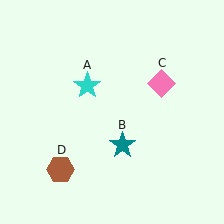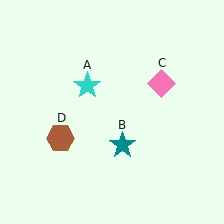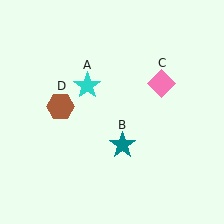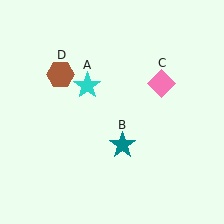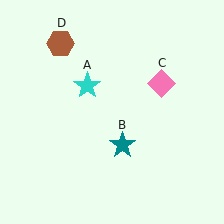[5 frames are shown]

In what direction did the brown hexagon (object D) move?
The brown hexagon (object D) moved up.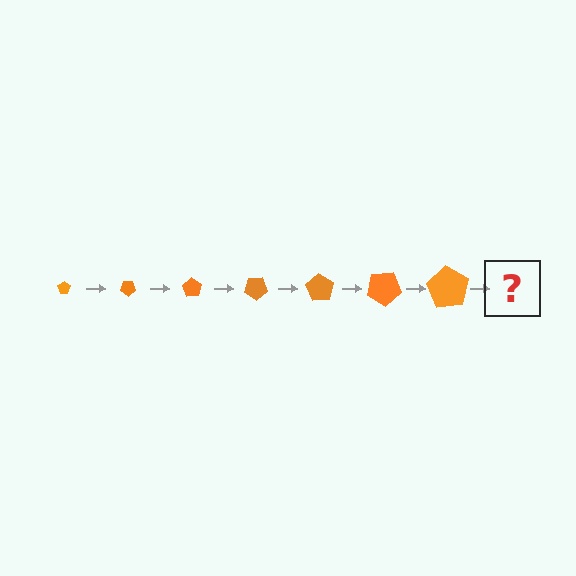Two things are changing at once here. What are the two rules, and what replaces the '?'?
The two rules are that the pentagon grows larger each step and it rotates 35 degrees each step. The '?' should be a pentagon, larger than the previous one and rotated 245 degrees from the start.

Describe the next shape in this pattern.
It should be a pentagon, larger than the previous one and rotated 245 degrees from the start.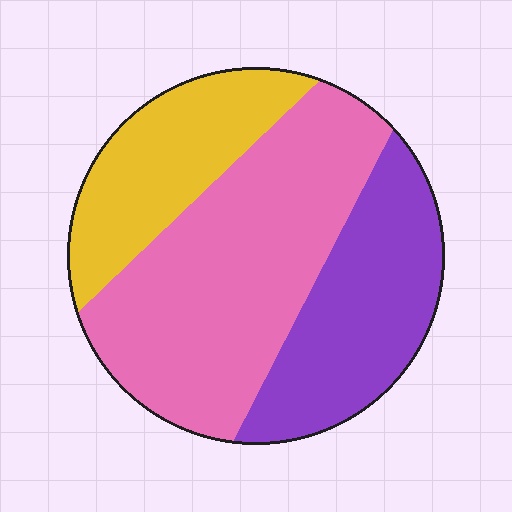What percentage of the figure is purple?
Purple covers roughly 30% of the figure.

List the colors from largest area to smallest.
From largest to smallest: pink, purple, yellow.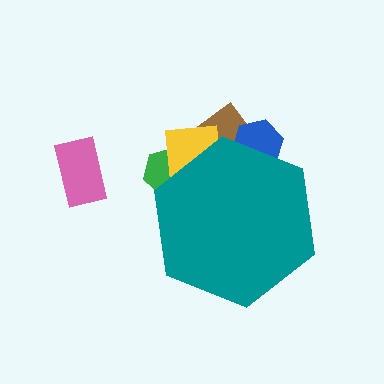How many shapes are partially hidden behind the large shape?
4 shapes are partially hidden.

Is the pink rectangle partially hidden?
No, the pink rectangle is fully visible.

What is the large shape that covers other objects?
A teal hexagon.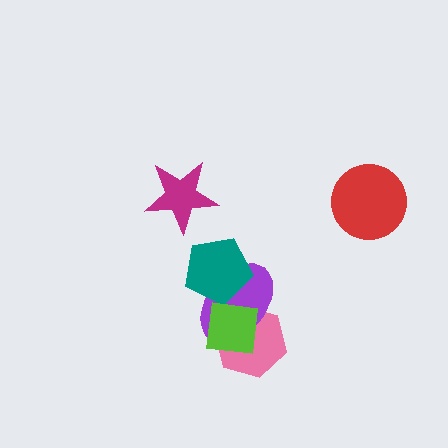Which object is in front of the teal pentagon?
The lime square is in front of the teal pentagon.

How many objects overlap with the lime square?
3 objects overlap with the lime square.